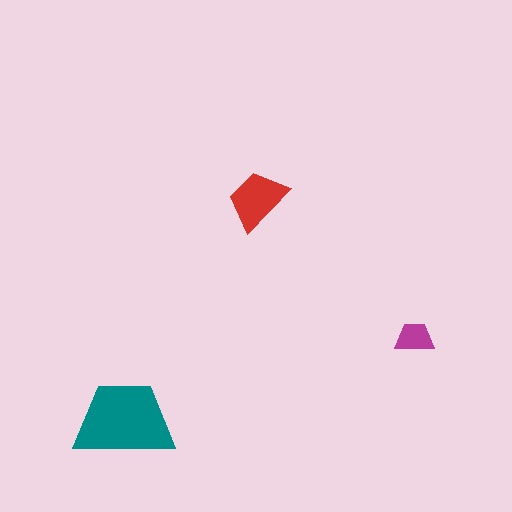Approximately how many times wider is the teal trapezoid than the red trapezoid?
About 1.5 times wider.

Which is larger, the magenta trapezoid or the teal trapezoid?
The teal one.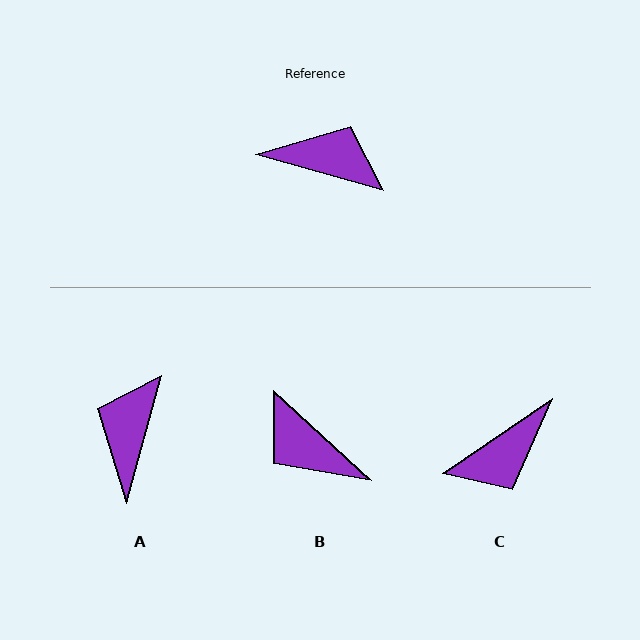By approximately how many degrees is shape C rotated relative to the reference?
Approximately 130 degrees clockwise.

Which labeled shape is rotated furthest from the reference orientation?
B, about 153 degrees away.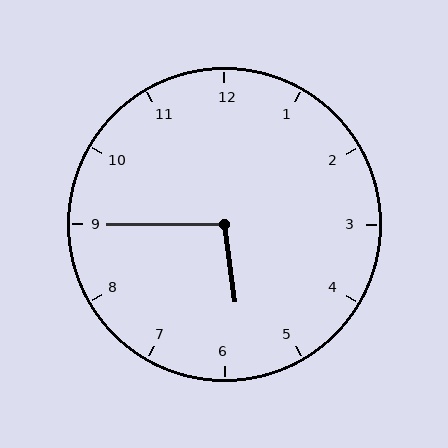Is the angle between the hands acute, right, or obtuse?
It is obtuse.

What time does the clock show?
5:45.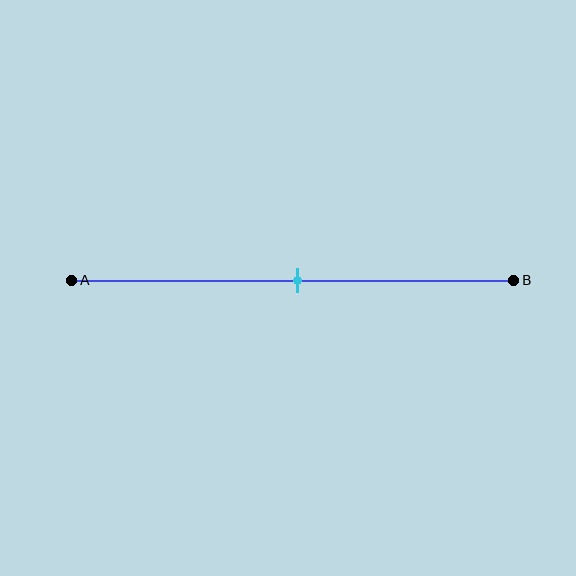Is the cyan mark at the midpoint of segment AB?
Yes, the mark is approximately at the midpoint.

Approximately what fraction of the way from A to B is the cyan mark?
The cyan mark is approximately 50% of the way from A to B.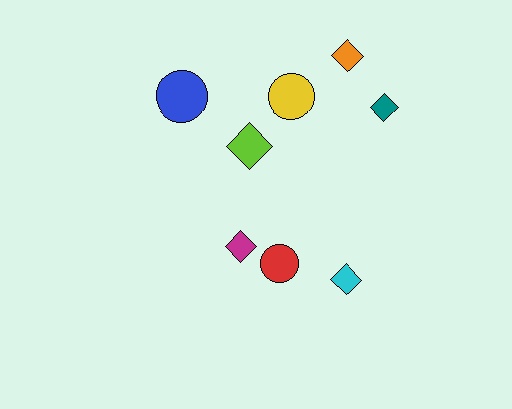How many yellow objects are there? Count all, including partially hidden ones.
There is 1 yellow object.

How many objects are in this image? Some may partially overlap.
There are 8 objects.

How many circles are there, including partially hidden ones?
There are 3 circles.